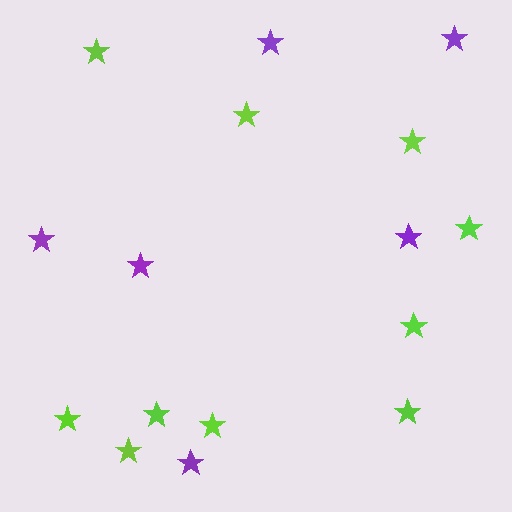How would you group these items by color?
There are 2 groups: one group of lime stars (10) and one group of purple stars (6).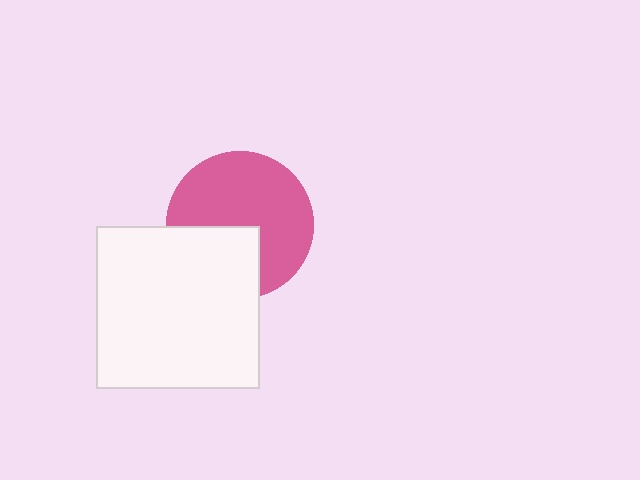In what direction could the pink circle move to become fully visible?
The pink circle could move up. That would shift it out from behind the white square entirely.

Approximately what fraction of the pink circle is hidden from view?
Roughly 33% of the pink circle is hidden behind the white square.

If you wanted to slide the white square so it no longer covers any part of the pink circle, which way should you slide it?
Slide it down — that is the most direct way to separate the two shapes.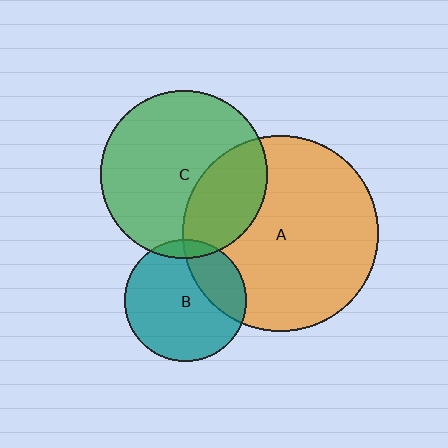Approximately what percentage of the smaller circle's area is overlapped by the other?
Approximately 25%.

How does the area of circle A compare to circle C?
Approximately 1.4 times.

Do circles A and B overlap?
Yes.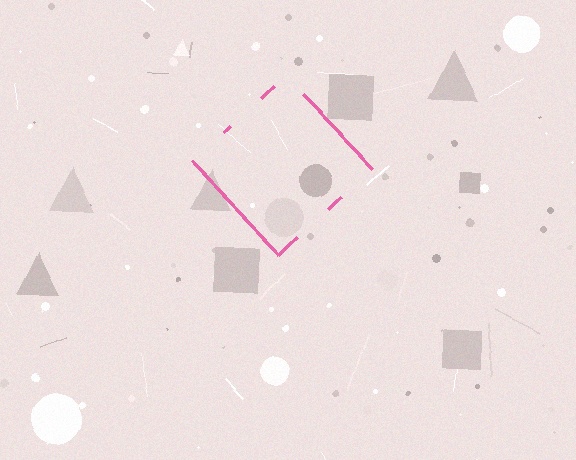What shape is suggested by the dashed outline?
The dashed outline suggests a diamond.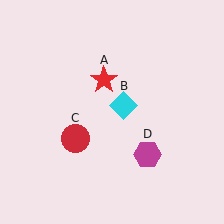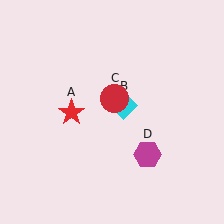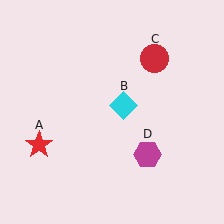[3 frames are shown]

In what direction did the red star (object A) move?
The red star (object A) moved down and to the left.